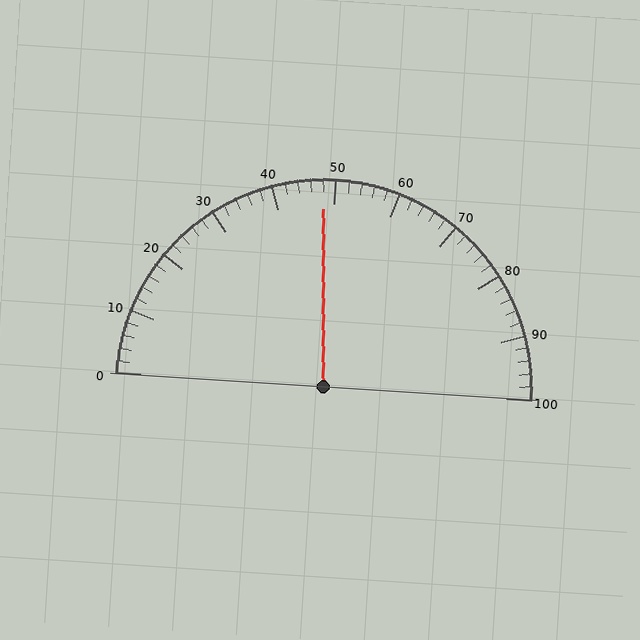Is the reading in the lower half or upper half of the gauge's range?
The reading is in the lower half of the range (0 to 100).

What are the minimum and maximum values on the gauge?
The gauge ranges from 0 to 100.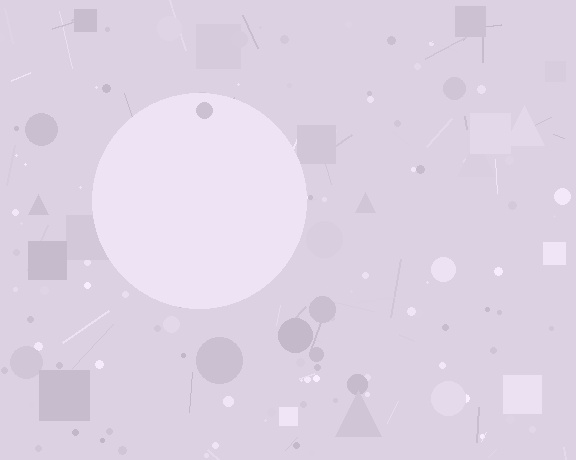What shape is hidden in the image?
A circle is hidden in the image.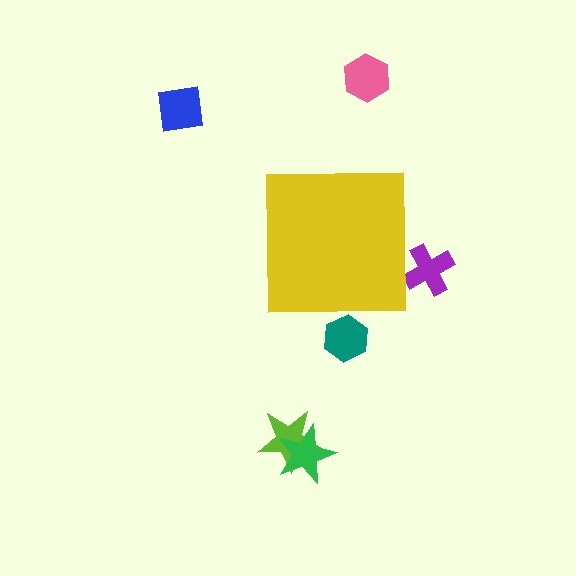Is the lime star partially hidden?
No, the lime star is fully visible.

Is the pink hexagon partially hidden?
No, the pink hexagon is fully visible.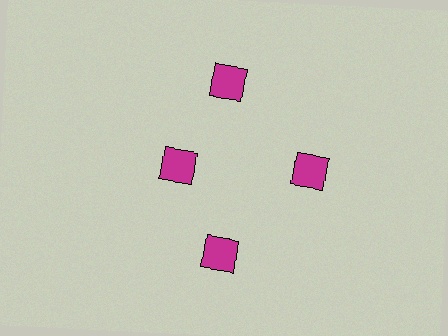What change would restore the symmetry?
The symmetry would be restored by moving it outward, back onto the ring so that all 4 diamonds sit at equal angles and equal distance from the center.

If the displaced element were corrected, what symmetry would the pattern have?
It would have 4-fold rotational symmetry — the pattern would map onto itself every 90 degrees.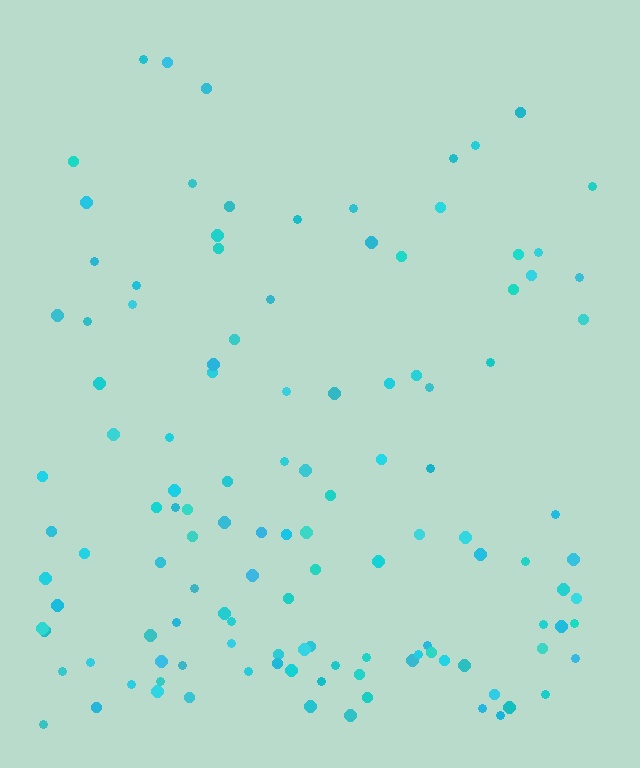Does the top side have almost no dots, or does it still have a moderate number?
Still a moderate number, just noticeably fewer than the bottom.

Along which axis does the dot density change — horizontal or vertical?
Vertical.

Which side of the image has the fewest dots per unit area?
The top.